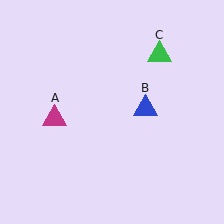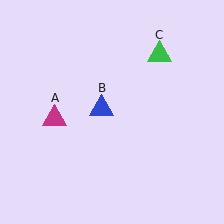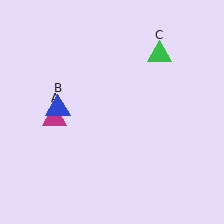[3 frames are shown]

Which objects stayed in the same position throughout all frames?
Magenta triangle (object A) and green triangle (object C) remained stationary.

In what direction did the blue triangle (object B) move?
The blue triangle (object B) moved left.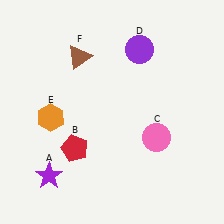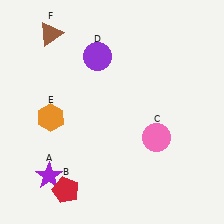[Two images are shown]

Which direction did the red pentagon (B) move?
The red pentagon (B) moved down.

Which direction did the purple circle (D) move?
The purple circle (D) moved left.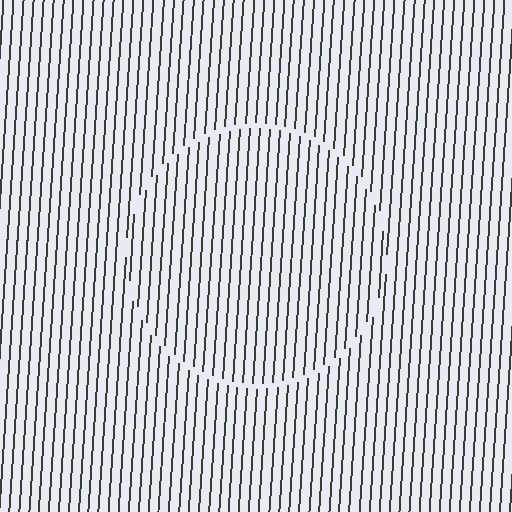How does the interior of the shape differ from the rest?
The interior of the shape contains the same grating, shifted by half a period — the contour is defined by the phase discontinuity where line-ends from the inner and outer gratings abut.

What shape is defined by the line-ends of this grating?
An illusory circle. The interior of the shape contains the same grating, shifted by half a period — the contour is defined by the phase discontinuity where line-ends from the inner and outer gratings abut.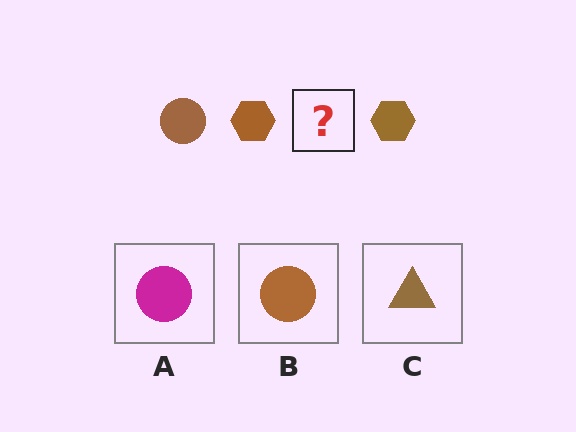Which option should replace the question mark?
Option B.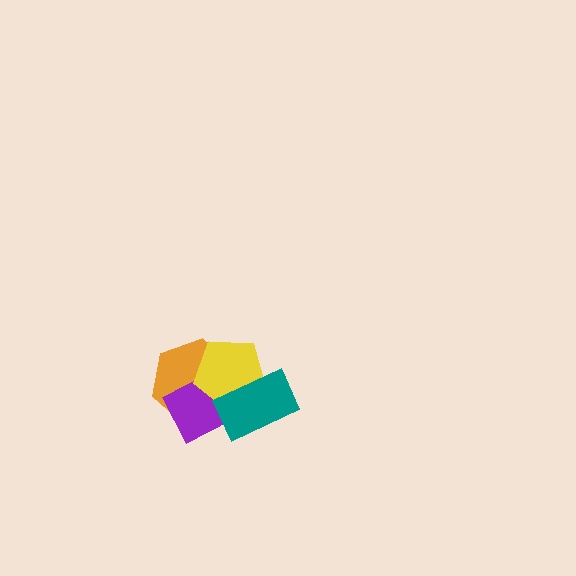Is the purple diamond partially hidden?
Yes, it is partially covered by another shape.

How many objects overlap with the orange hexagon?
3 objects overlap with the orange hexagon.